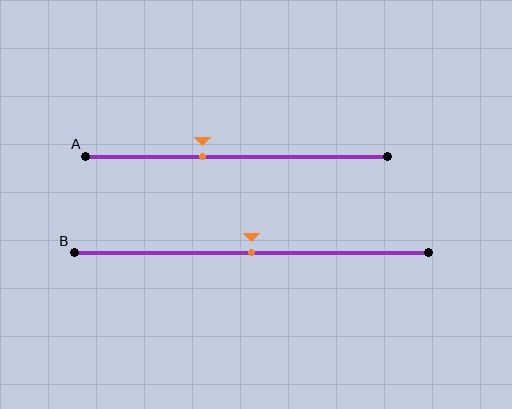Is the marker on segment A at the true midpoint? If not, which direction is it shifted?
No, the marker on segment A is shifted to the left by about 11% of the segment length.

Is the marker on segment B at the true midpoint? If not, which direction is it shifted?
Yes, the marker on segment B is at the true midpoint.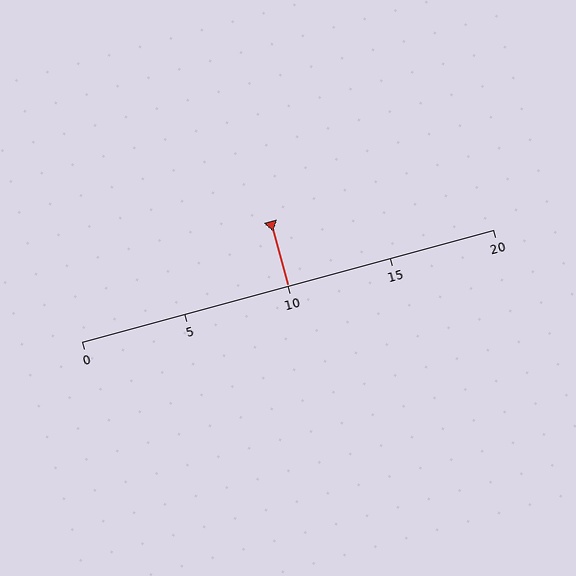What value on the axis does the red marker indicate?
The marker indicates approximately 10.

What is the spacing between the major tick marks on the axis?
The major ticks are spaced 5 apart.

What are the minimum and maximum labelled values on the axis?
The axis runs from 0 to 20.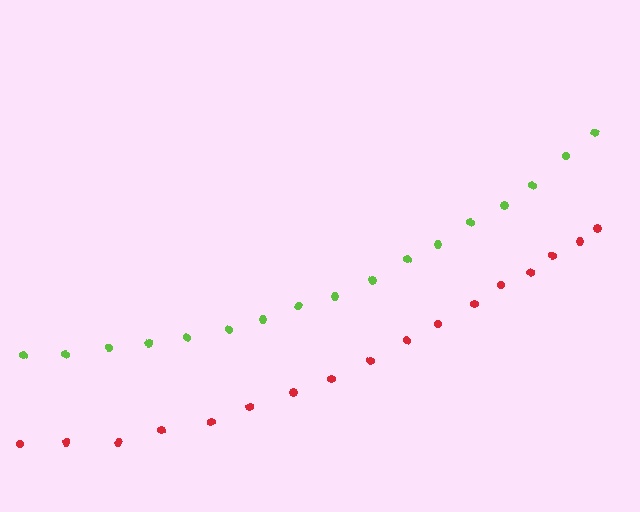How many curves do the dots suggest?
There are 2 distinct paths.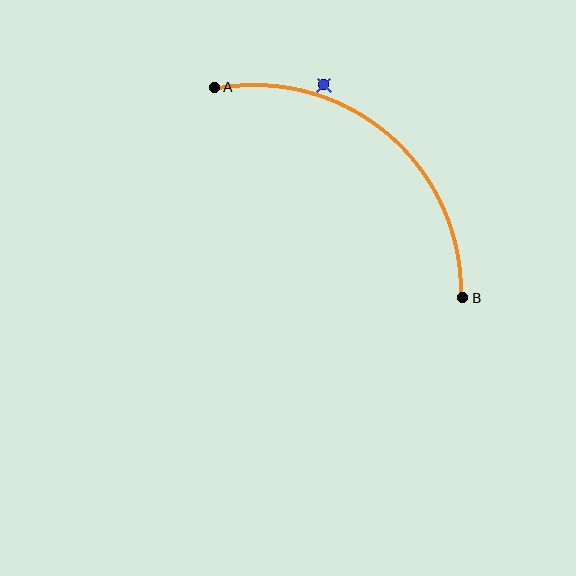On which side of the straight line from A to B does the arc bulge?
The arc bulges above and to the right of the straight line connecting A and B.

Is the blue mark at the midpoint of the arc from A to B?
No — the blue mark does not lie on the arc at all. It sits slightly outside the curve.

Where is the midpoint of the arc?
The arc midpoint is the point on the curve farthest from the straight line joining A and B. It sits above and to the right of that line.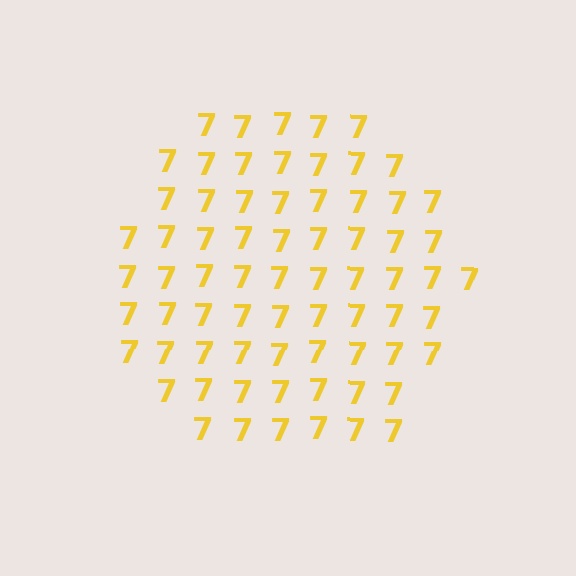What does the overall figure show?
The overall figure shows a hexagon.